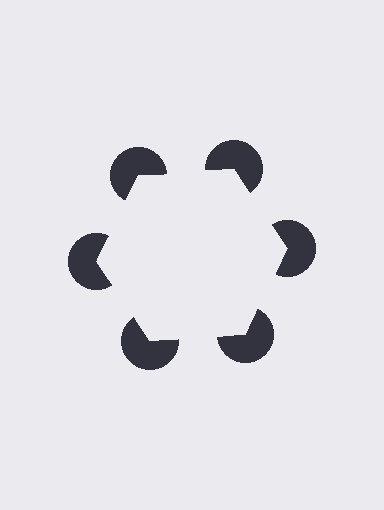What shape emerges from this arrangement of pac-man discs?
An illusory hexagon — its edges are inferred from the aligned wedge cuts in the pac-man discs, not physically drawn.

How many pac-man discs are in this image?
There are 6 — one at each vertex of the illusory hexagon.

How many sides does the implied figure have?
6 sides.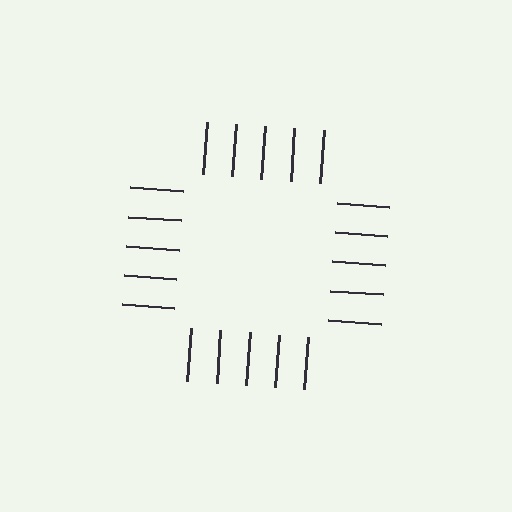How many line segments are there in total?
20 — 5 along each of the 4 edges.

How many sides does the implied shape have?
4 sides — the line-ends trace a square.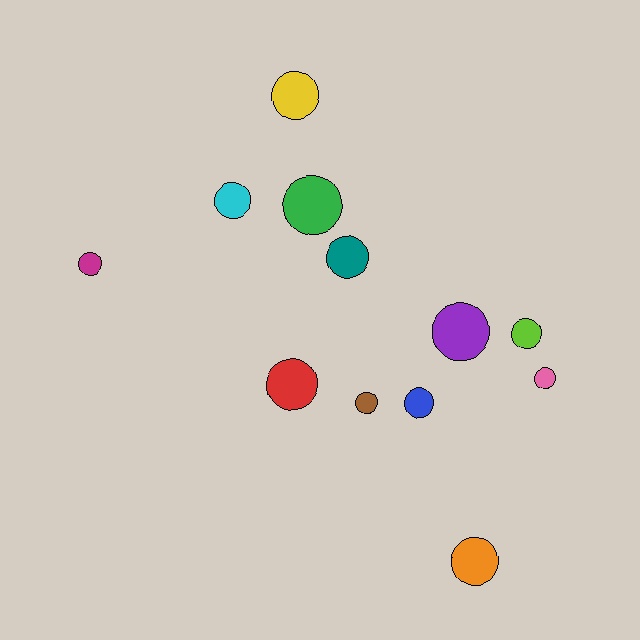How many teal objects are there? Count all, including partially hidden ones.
There is 1 teal object.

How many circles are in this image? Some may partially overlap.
There are 12 circles.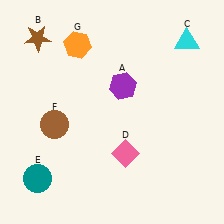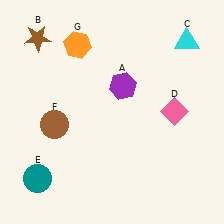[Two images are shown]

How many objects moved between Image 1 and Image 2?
1 object moved between the two images.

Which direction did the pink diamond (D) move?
The pink diamond (D) moved right.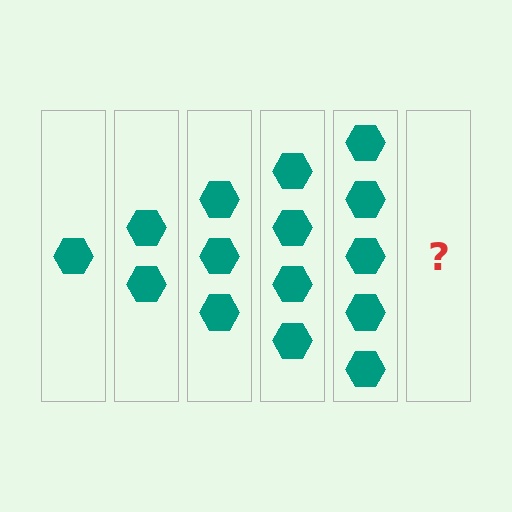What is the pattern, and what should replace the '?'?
The pattern is that each step adds one more hexagon. The '?' should be 6 hexagons.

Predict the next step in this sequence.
The next step is 6 hexagons.